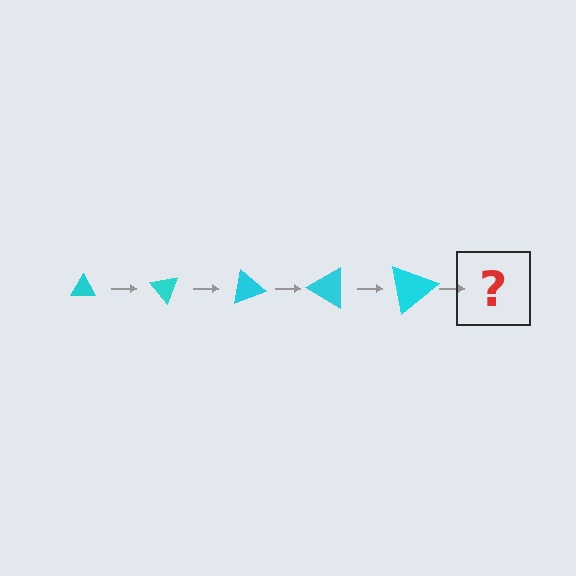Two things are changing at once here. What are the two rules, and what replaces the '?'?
The two rules are that the triangle grows larger each step and it rotates 50 degrees each step. The '?' should be a triangle, larger than the previous one and rotated 250 degrees from the start.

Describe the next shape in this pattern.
It should be a triangle, larger than the previous one and rotated 250 degrees from the start.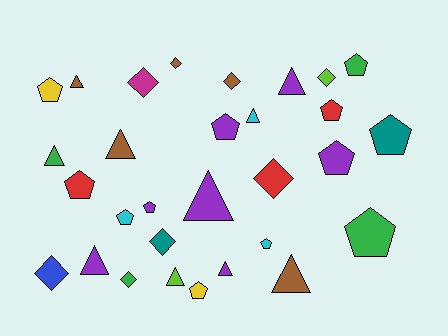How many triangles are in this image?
There are 10 triangles.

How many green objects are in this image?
There are 4 green objects.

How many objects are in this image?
There are 30 objects.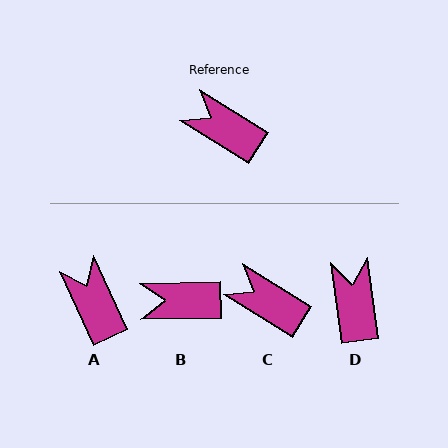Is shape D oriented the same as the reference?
No, it is off by about 50 degrees.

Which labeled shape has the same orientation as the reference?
C.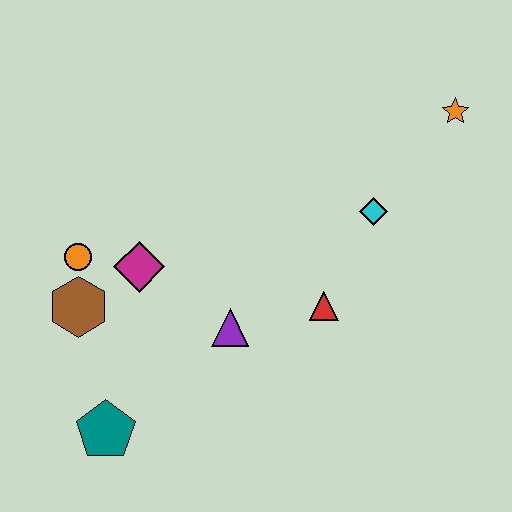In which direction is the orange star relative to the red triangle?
The orange star is above the red triangle.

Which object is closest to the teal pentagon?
The brown hexagon is closest to the teal pentagon.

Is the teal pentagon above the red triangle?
No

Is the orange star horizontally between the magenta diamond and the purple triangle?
No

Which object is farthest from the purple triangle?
The orange star is farthest from the purple triangle.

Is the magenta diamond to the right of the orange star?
No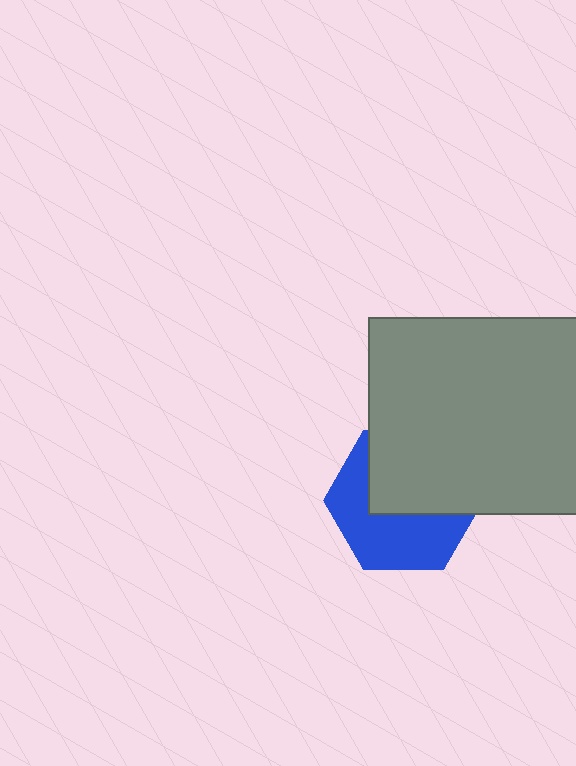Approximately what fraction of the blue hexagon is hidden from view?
Roughly 50% of the blue hexagon is hidden behind the gray rectangle.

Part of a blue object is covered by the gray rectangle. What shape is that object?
It is a hexagon.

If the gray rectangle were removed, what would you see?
You would see the complete blue hexagon.